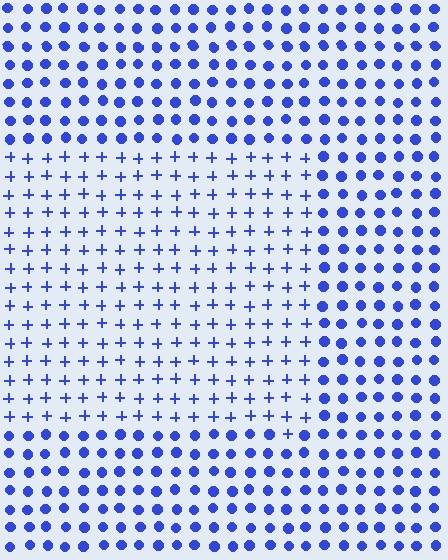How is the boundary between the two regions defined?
The boundary is defined by a change in element shape: plus signs inside vs. circles outside. All elements share the same color and spacing.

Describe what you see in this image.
The image is filled with small blue elements arranged in a uniform grid. A rectangle-shaped region contains plus signs, while the surrounding area contains circles. The boundary is defined purely by the change in element shape.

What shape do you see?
I see a rectangle.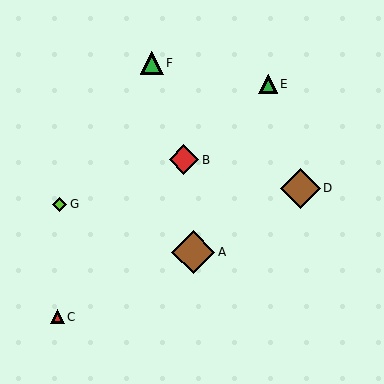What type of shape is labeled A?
Shape A is a brown diamond.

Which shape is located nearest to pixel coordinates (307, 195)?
The brown diamond (labeled D) at (300, 188) is nearest to that location.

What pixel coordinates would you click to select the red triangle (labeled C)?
Click at (58, 317) to select the red triangle C.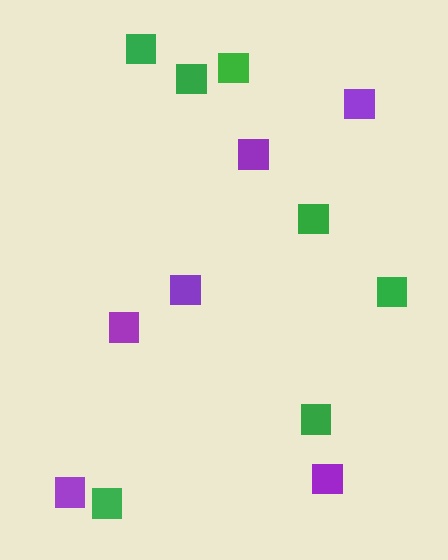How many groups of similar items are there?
There are 2 groups: one group of green squares (7) and one group of purple squares (6).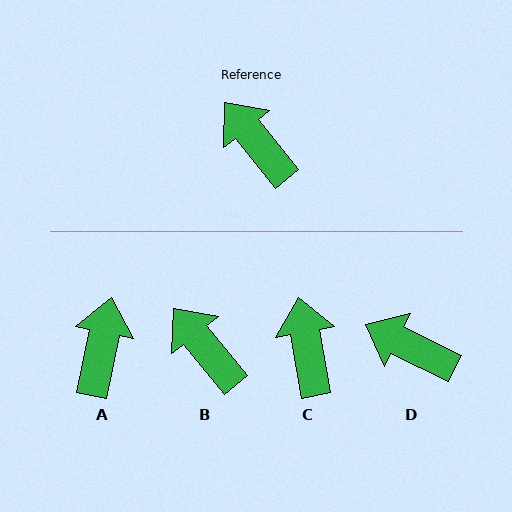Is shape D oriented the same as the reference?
No, it is off by about 25 degrees.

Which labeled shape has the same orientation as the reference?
B.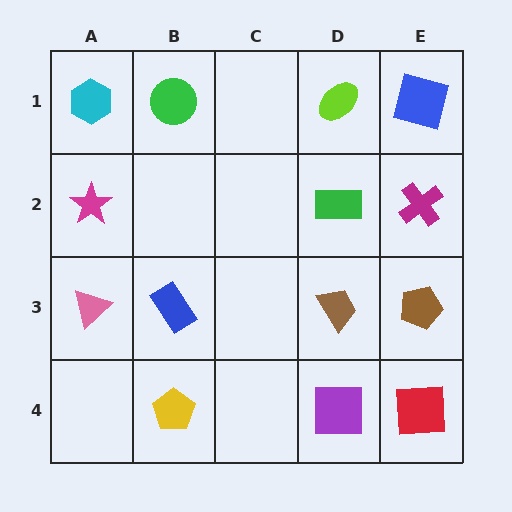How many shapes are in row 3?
4 shapes.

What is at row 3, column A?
A pink triangle.